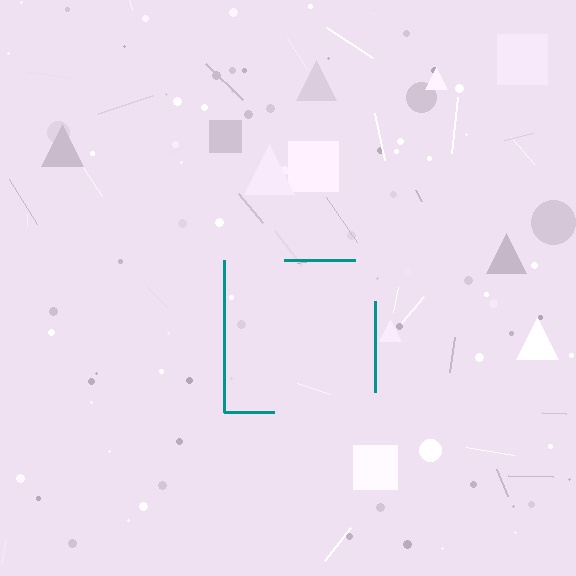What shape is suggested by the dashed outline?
The dashed outline suggests a square.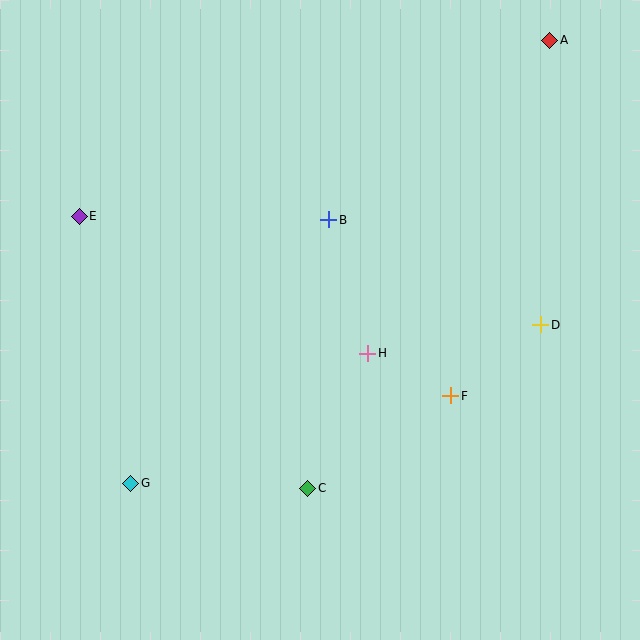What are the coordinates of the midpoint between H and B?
The midpoint between H and B is at (348, 287).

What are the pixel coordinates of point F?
Point F is at (451, 396).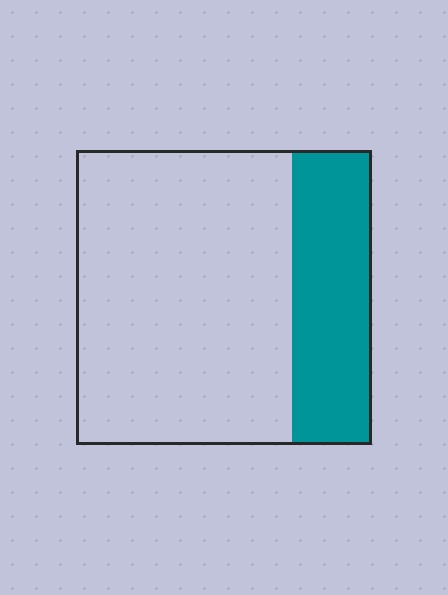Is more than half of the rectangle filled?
No.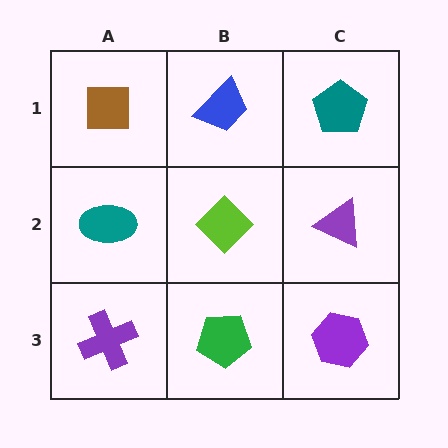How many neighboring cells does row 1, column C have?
2.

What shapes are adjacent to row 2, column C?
A teal pentagon (row 1, column C), a purple hexagon (row 3, column C), a lime diamond (row 2, column B).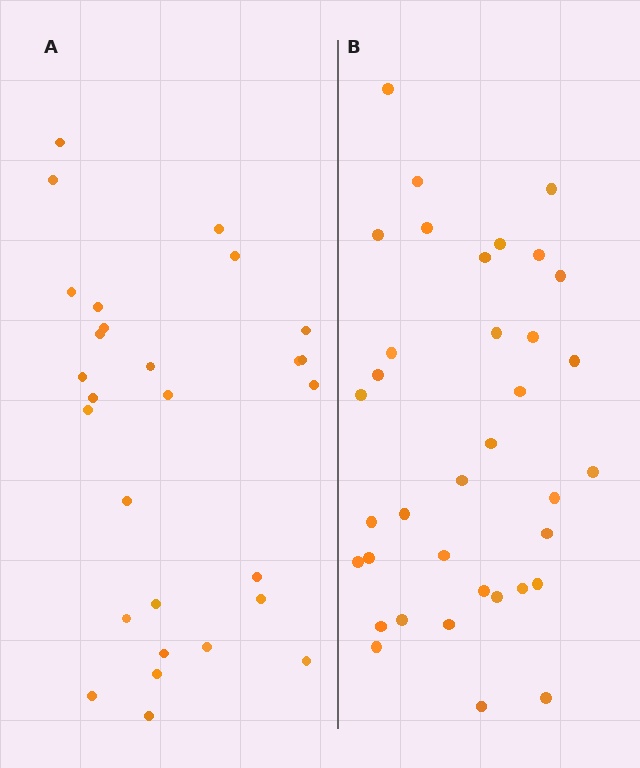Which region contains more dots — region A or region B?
Region B (the right region) has more dots.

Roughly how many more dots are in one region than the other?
Region B has roughly 8 or so more dots than region A.